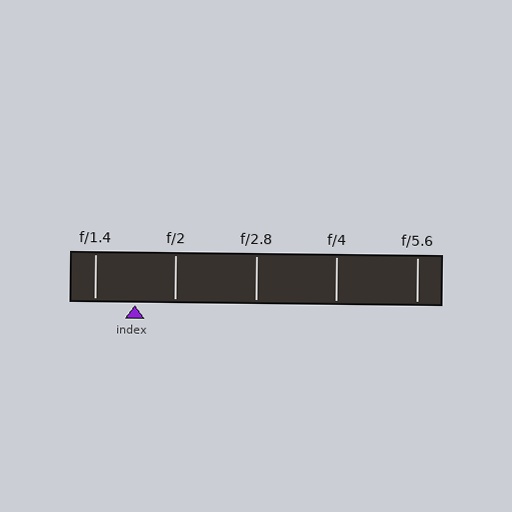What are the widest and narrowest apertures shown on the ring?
The widest aperture shown is f/1.4 and the narrowest is f/5.6.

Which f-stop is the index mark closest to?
The index mark is closest to f/2.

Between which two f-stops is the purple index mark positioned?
The index mark is between f/1.4 and f/2.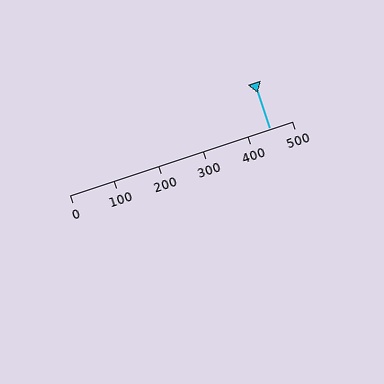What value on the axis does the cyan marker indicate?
The marker indicates approximately 450.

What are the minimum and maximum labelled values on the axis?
The axis runs from 0 to 500.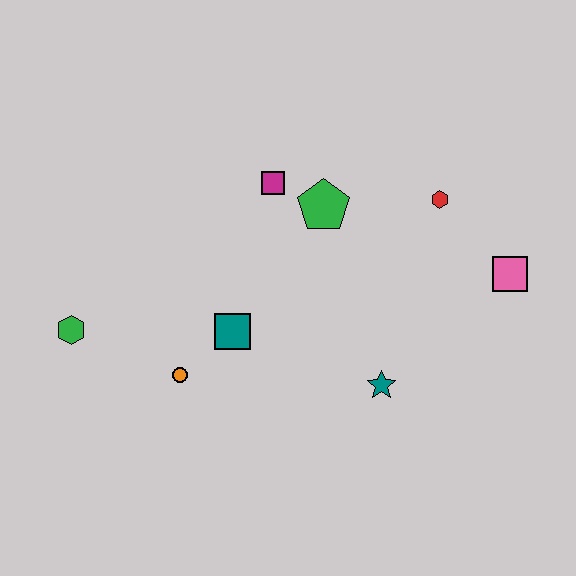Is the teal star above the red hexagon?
No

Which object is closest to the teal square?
The orange circle is closest to the teal square.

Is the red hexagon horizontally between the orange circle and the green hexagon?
No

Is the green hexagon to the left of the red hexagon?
Yes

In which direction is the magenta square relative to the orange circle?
The magenta square is above the orange circle.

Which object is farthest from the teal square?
The pink square is farthest from the teal square.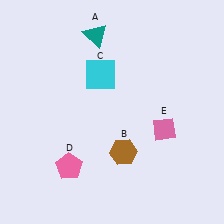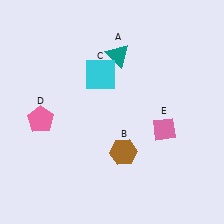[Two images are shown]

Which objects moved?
The objects that moved are: the teal triangle (A), the pink pentagon (D).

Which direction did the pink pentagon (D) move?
The pink pentagon (D) moved up.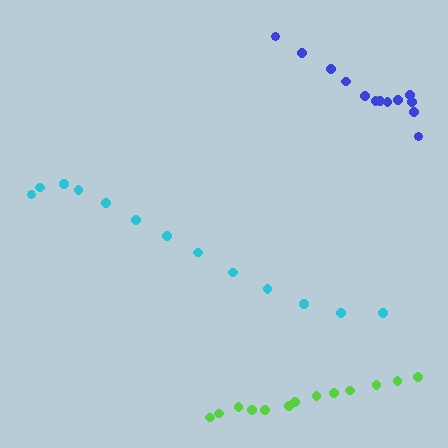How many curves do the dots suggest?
There are 3 distinct paths.